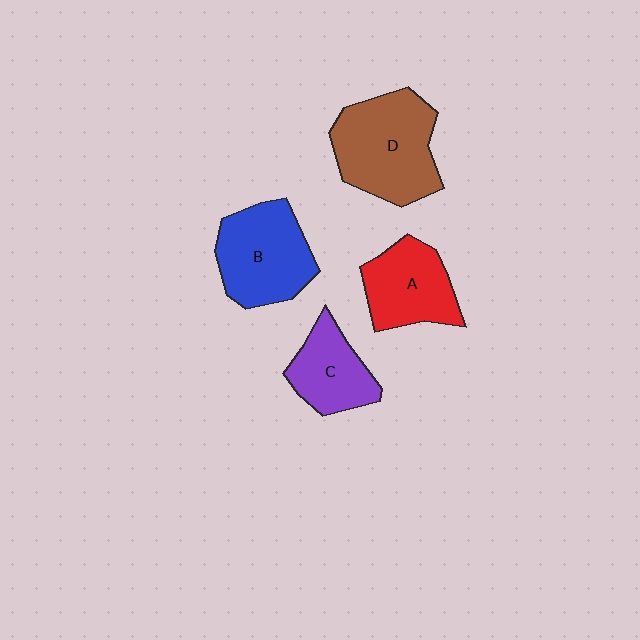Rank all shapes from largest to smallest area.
From largest to smallest: D (brown), B (blue), A (red), C (purple).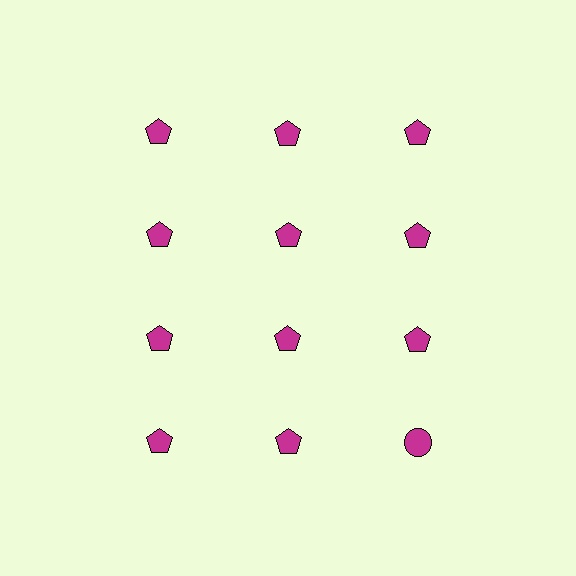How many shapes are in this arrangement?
There are 12 shapes arranged in a grid pattern.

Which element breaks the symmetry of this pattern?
The magenta circle in the fourth row, center column breaks the symmetry. All other shapes are magenta pentagons.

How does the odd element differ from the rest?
It has a different shape: circle instead of pentagon.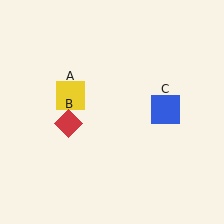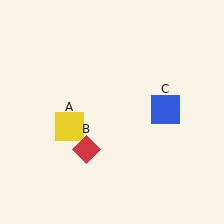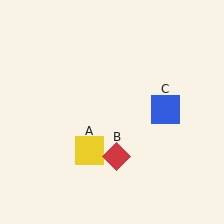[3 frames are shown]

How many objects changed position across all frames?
2 objects changed position: yellow square (object A), red diamond (object B).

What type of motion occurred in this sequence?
The yellow square (object A), red diamond (object B) rotated counterclockwise around the center of the scene.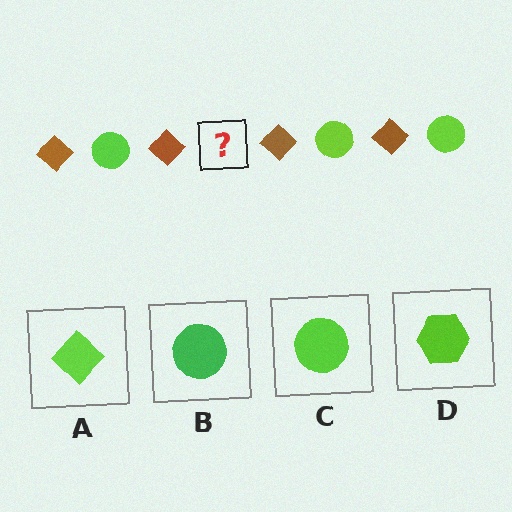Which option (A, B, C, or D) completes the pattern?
C.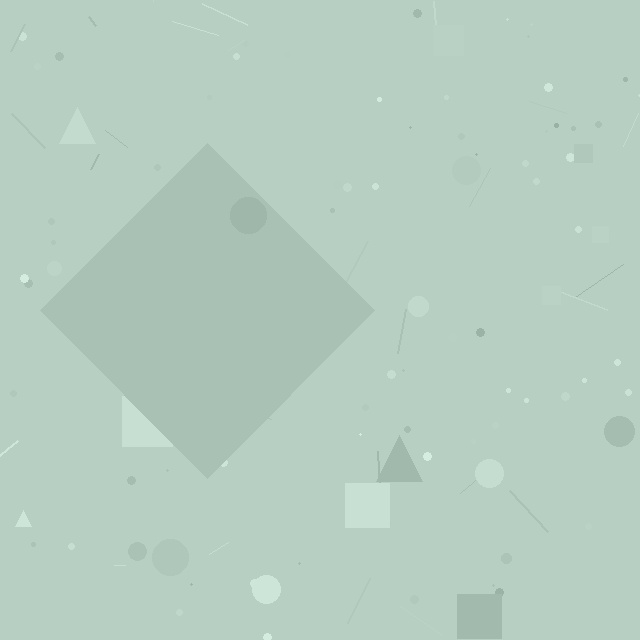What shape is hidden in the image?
A diamond is hidden in the image.